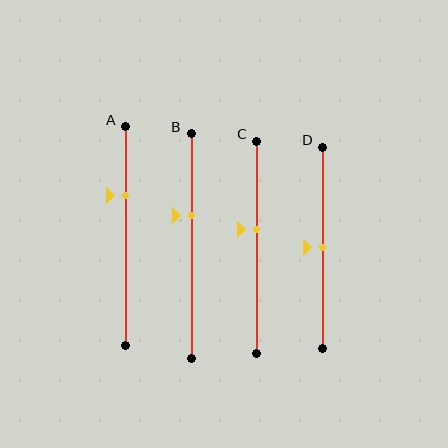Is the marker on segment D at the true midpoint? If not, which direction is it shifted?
Yes, the marker on segment D is at the true midpoint.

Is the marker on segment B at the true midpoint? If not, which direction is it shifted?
No, the marker on segment B is shifted upward by about 13% of the segment length.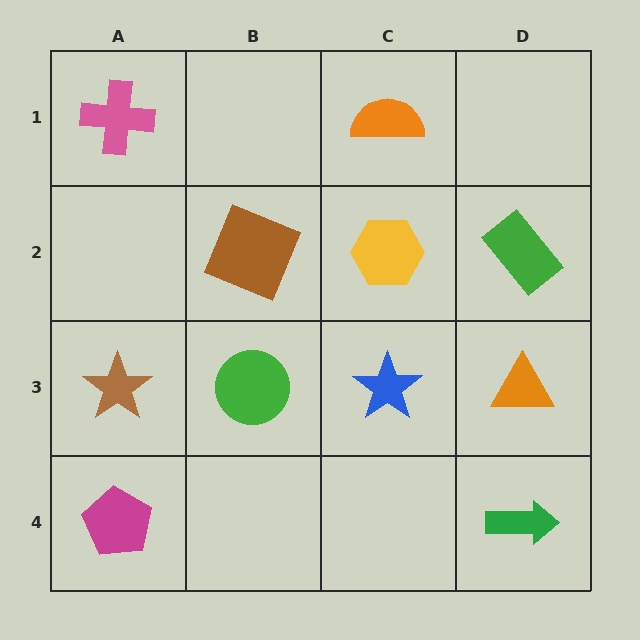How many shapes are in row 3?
4 shapes.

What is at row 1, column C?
An orange semicircle.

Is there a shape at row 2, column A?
No, that cell is empty.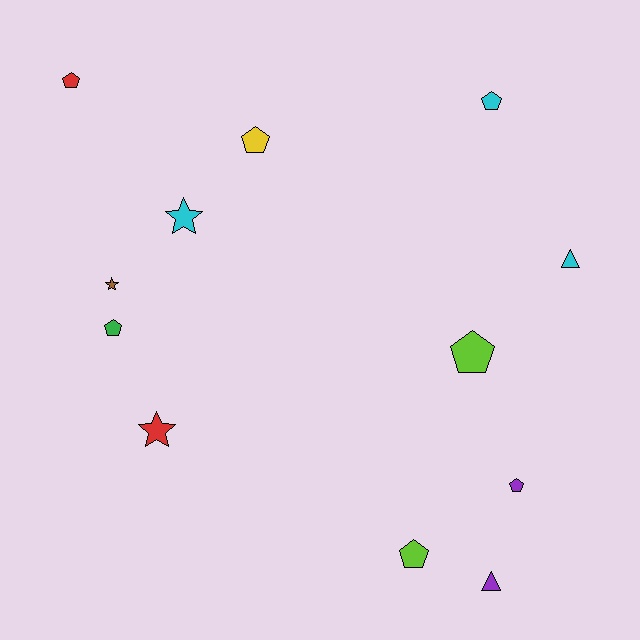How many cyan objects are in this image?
There are 3 cyan objects.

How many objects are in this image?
There are 12 objects.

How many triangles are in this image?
There are 2 triangles.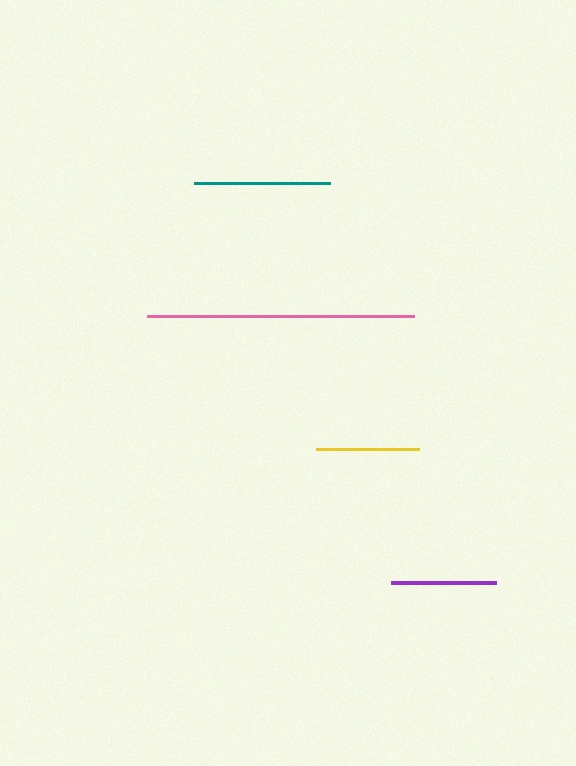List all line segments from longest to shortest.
From longest to shortest: pink, teal, purple, yellow.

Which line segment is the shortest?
The yellow line is the shortest at approximately 103 pixels.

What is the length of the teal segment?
The teal segment is approximately 136 pixels long.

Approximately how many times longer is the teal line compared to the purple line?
The teal line is approximately 1.3 times the length of the purple line.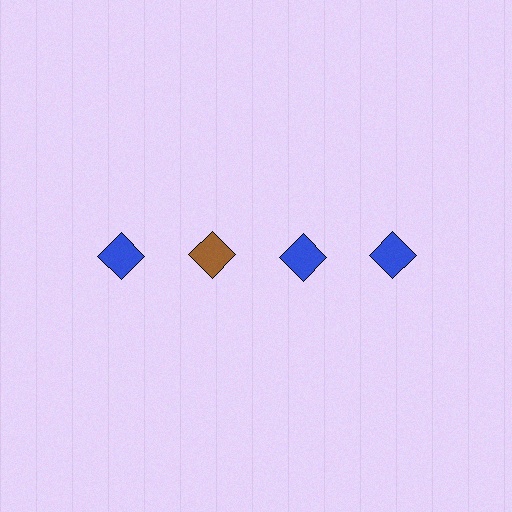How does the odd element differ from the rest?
It has a different color: brown instead of blue.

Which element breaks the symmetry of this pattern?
The brown diamond in the top row, second from left column breaks the symmetry. All other shapes are blue diamonds.